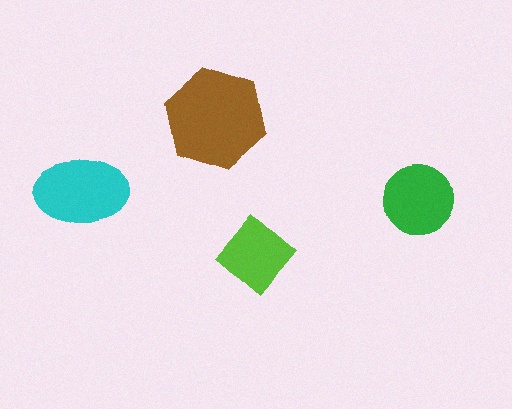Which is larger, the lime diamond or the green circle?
The green circle.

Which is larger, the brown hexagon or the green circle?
The brown hexagon.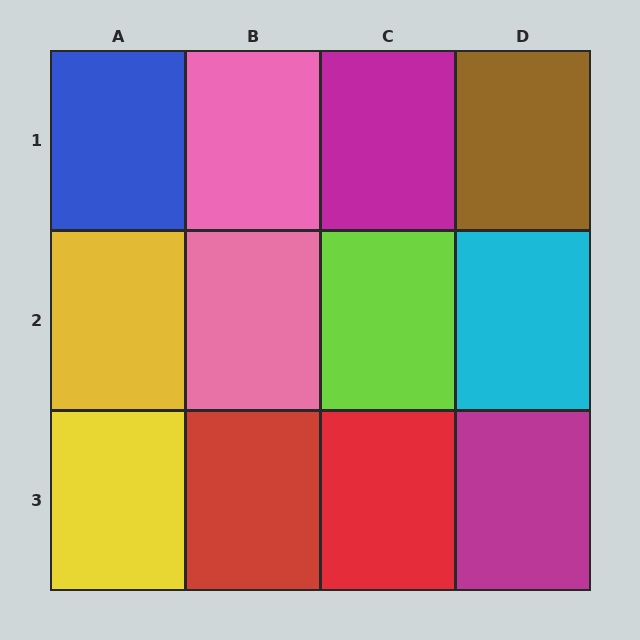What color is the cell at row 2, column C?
Lime.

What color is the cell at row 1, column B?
Pink.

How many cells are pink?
2 cells are pink.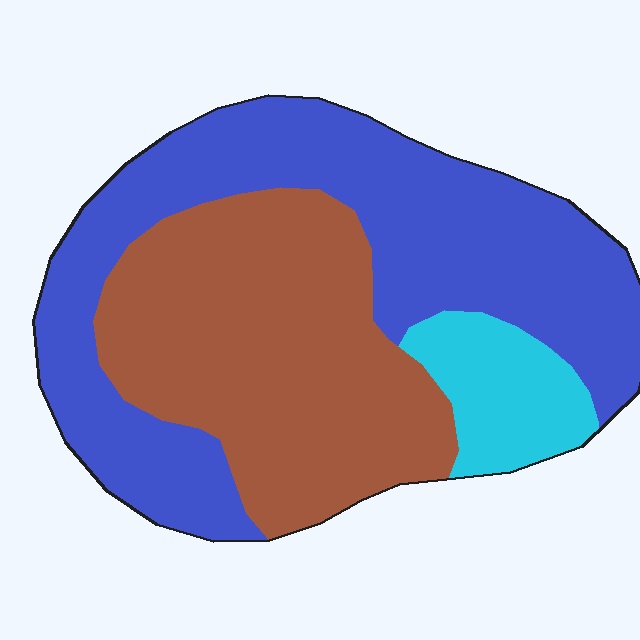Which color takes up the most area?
Blue, at roughly 50%.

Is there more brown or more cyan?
Brown.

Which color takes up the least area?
Cyan, at roughly 10%.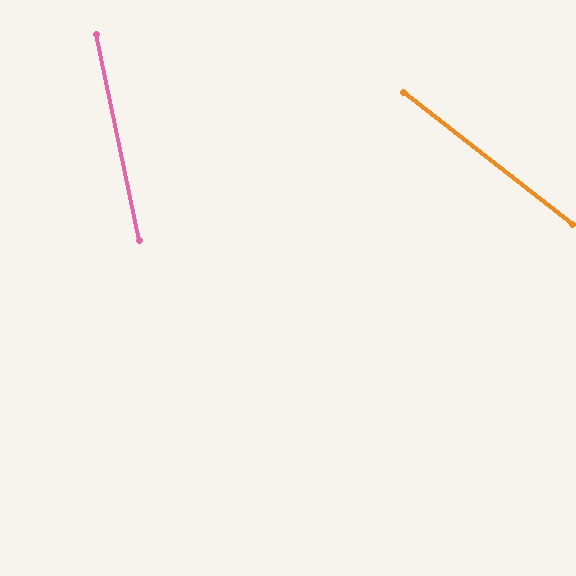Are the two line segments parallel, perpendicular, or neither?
Neither parallel nor perpendicular — they differ by about 40°.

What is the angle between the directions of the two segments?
Approximately 40 degrees.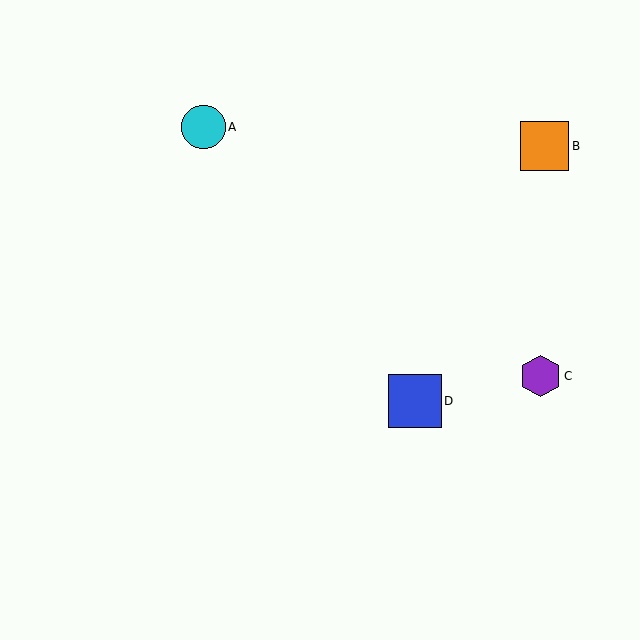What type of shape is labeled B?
Shape B is an orange square.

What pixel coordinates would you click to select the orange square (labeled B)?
Click at (544, 146) to select the orange square B.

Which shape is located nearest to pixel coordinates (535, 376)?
The purple hexagon (labeled C) at (540, 376) is nearest to that location.